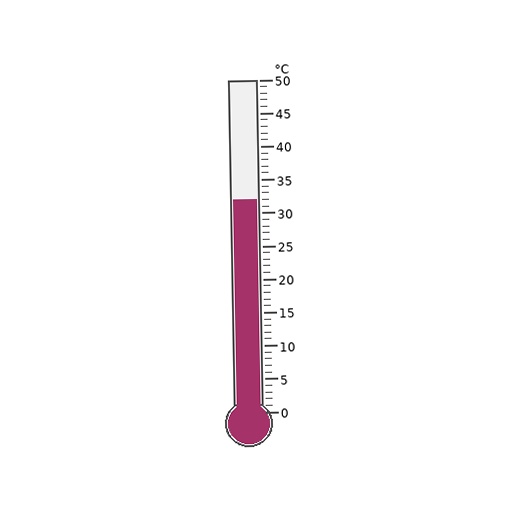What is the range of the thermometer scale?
The thermometer scale ranges from 0°C to 50°C.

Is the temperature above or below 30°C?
The temperature is above 30°C.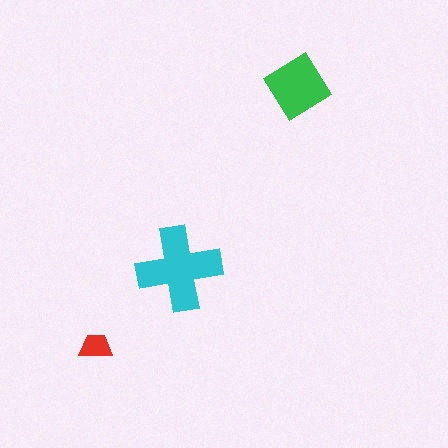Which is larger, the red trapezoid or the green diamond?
The green diamond.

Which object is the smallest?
The red trapezoid.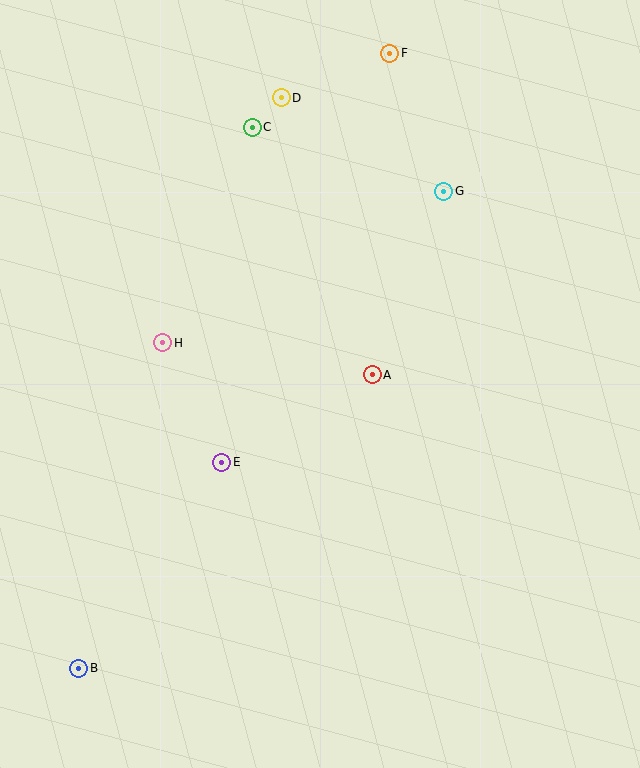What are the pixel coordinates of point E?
Point E is at (222, 462).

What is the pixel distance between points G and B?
The distance between G and B is 601 pixels.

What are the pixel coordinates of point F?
Point F is at (389, 53).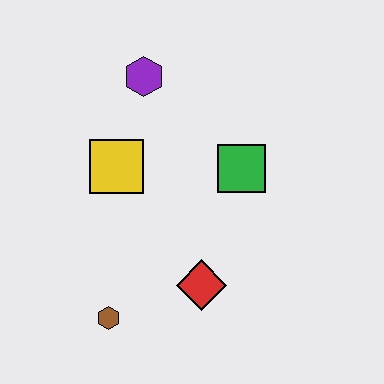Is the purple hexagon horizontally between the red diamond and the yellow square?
Yes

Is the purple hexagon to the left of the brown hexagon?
No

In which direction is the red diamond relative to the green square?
The red diamond is below the green square.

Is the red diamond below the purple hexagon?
Yes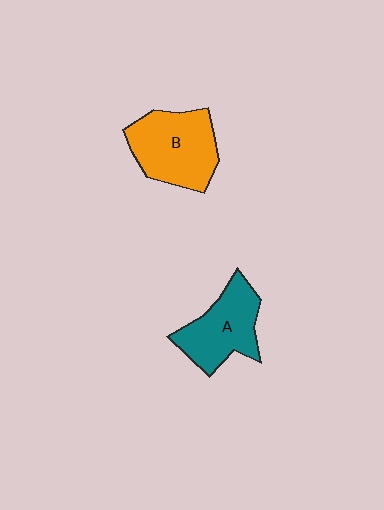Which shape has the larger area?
Shape B (orange).